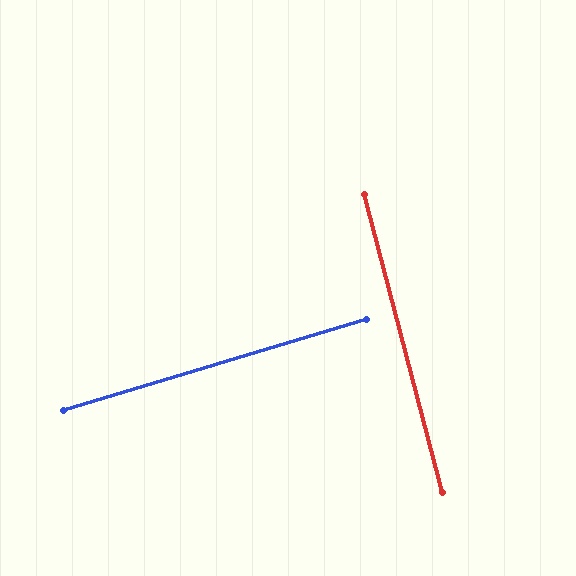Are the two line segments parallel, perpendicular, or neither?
Perpendicular — they meet at approximately 88°.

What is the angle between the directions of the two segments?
Approximately 88 degrees.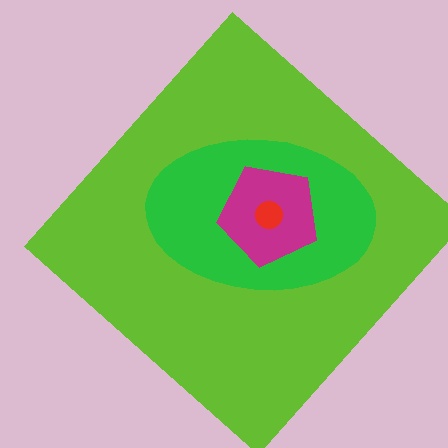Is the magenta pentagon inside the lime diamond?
Yes.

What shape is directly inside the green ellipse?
The magenta pentagon.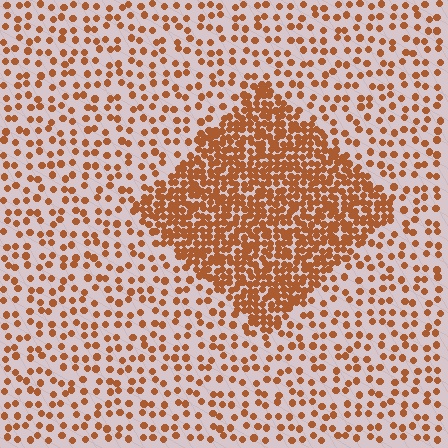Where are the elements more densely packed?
The elements are more densely packed inside the diamond boundary.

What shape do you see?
I see a diamond.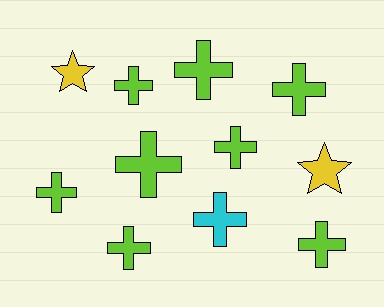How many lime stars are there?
There are no lime stars.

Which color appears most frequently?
Lime, with 8 objects.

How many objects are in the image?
There are 11 objects.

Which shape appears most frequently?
Cross, with 9 objects.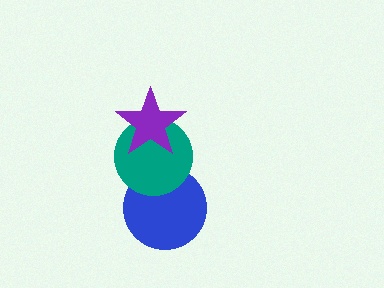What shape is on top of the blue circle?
The teal circle is on top of the blue circle.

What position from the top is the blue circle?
The blue circle is 3rd from the top.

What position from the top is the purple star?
The purple star is 1st from the top.